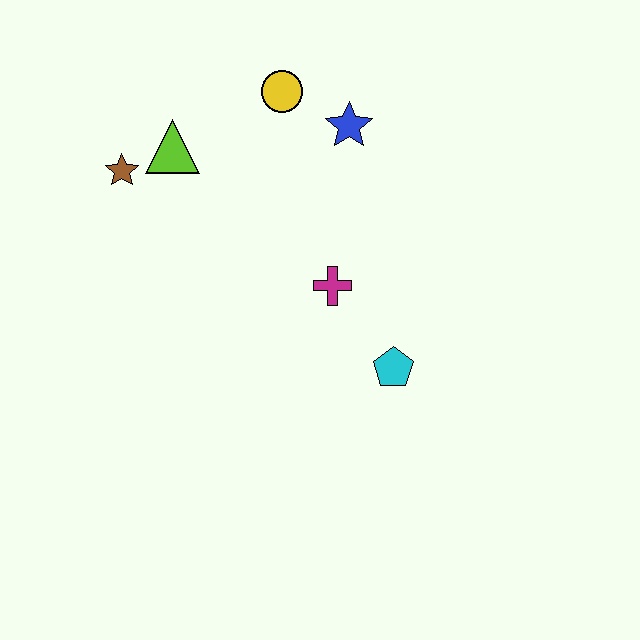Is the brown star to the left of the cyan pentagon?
Yes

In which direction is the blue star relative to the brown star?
The blue star is to the right of the brown star.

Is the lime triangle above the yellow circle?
No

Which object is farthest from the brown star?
The cyan pentagon is farthest from the brown star.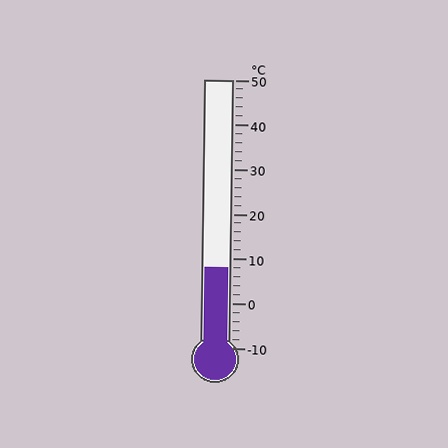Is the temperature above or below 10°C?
The temperature is below 10°C.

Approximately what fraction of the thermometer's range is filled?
The thermometer is filled to approximately 30% of its range.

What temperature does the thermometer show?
The thermometer shows approximately 8°C.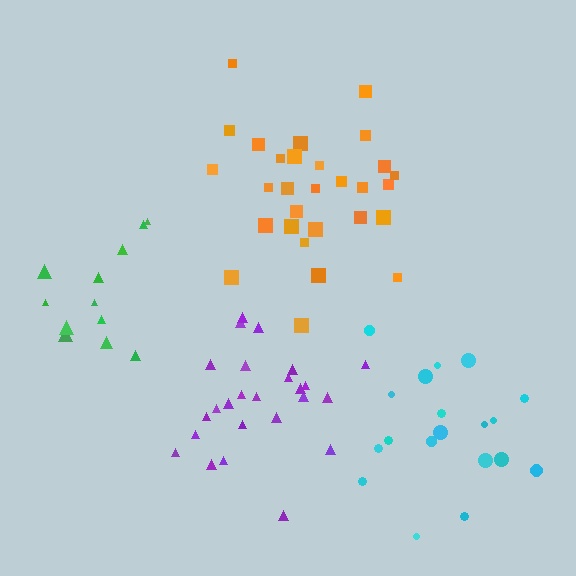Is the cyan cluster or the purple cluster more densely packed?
Purple.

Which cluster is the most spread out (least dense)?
Cyan.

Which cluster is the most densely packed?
Green.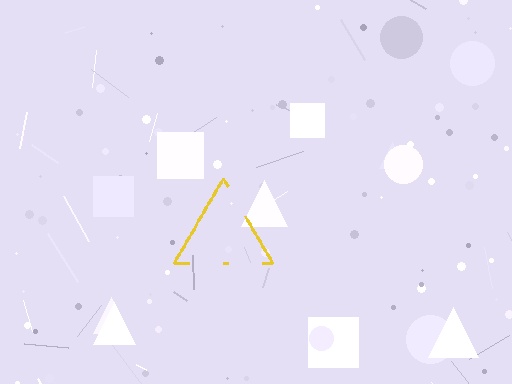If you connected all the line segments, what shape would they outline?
They would outline a triangle.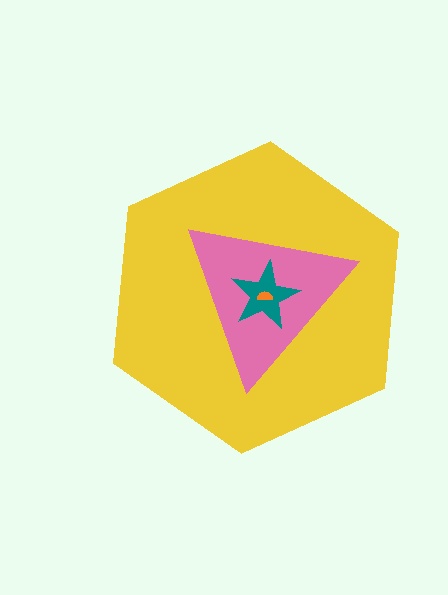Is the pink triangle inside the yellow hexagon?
Yes.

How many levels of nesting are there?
4.